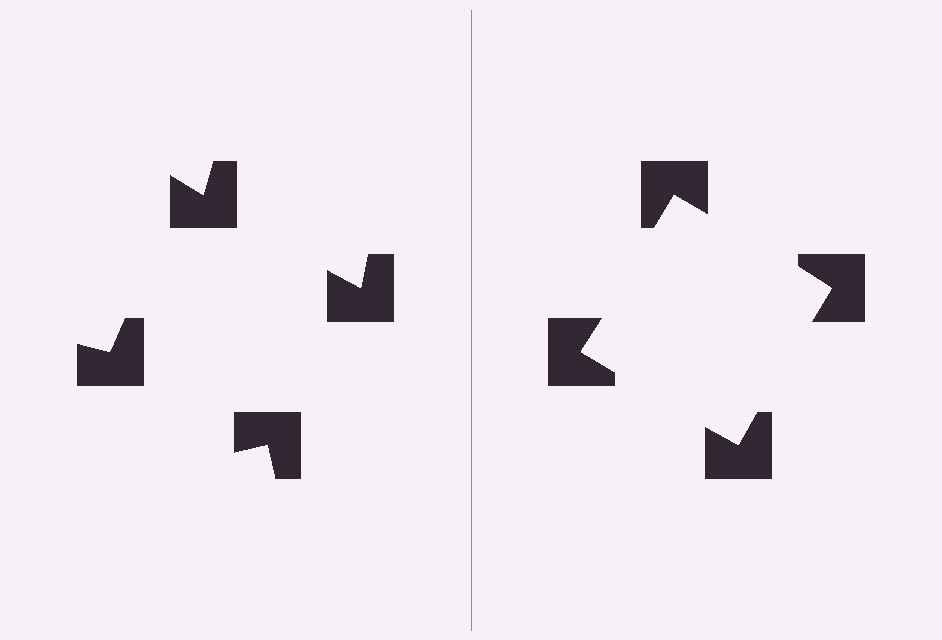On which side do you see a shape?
An illusory square appears on the right side. On the left side the wedge cuts are rotated, so no coherent shape forms.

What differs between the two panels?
The notched squares are positioned identically on both sides; only the wedge orientations differ. On the right they align to a square; on the left they are misaligned.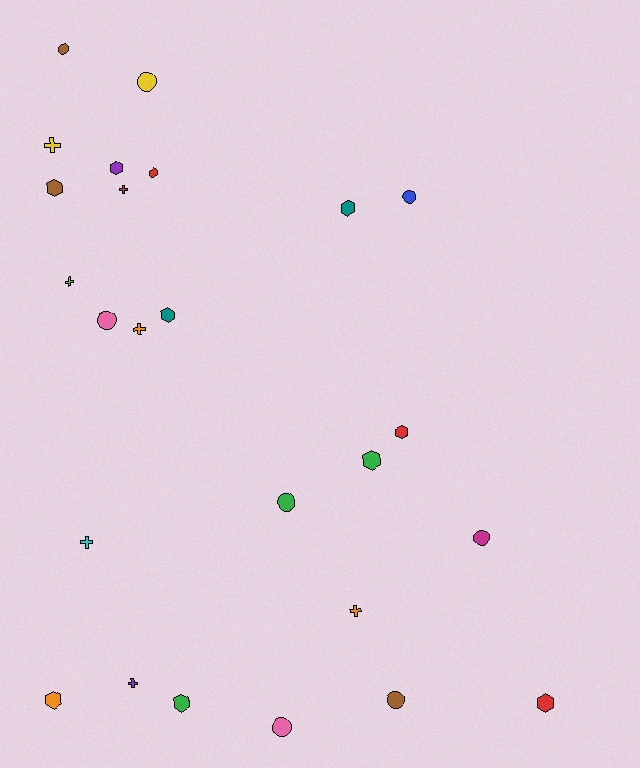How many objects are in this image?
There are 25 objects.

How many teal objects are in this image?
There are 2 teal objects.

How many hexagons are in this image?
There are 10 hexagons.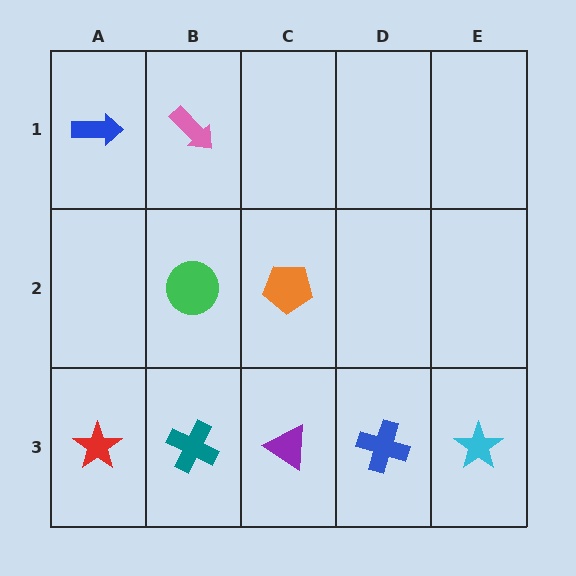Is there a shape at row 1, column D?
No, that cell is empty.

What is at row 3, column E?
A cyan star.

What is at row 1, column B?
A pink arrow.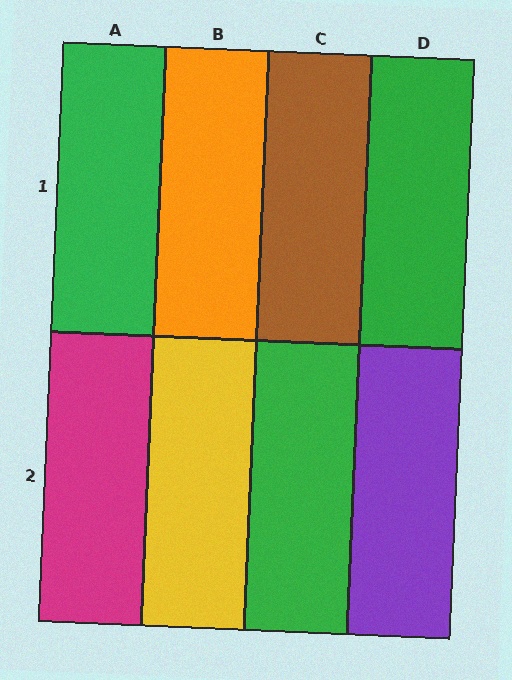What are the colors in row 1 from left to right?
Green, orange, brown, green.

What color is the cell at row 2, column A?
Magenta.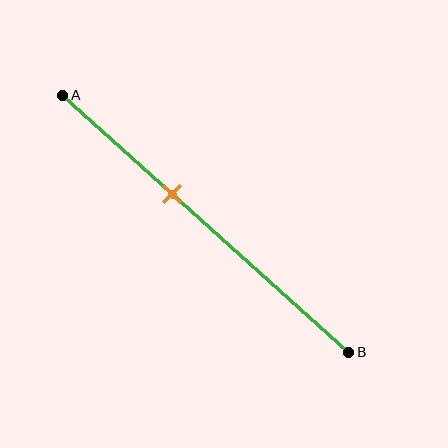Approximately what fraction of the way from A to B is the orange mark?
The orange mark is approximately 40% of the way from A to B.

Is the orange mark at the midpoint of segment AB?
No, the mark is at about 40% from A, not at the 50% midpoint.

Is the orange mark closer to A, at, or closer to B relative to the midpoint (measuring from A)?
The orange mark is closer to point A than the midpoint of segment AB.